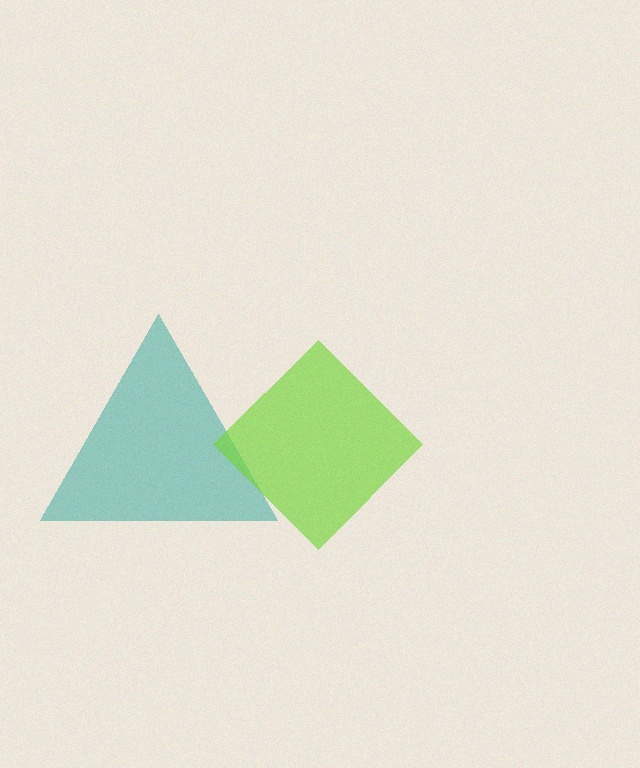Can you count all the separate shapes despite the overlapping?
Yes, there are 2 separate shapes.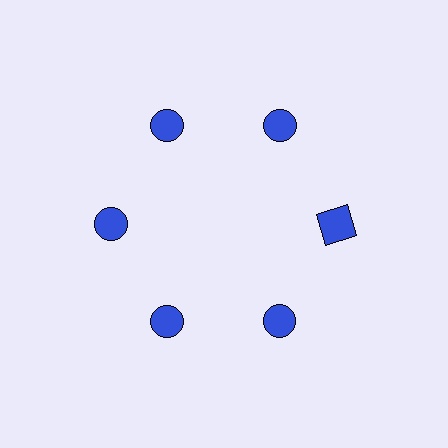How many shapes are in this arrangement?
There are 6 shapes arranged in a ring pattern.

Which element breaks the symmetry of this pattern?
The blue square at roughly the 3 o'clock position breaks the symmetry. All other shapes are blue circles.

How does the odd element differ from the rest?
It has a different shape: square instead of circle.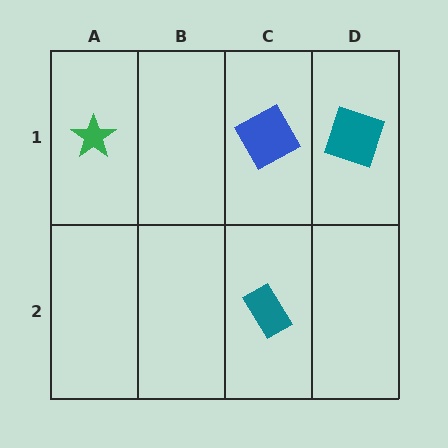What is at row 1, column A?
A green star.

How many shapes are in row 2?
1 shape.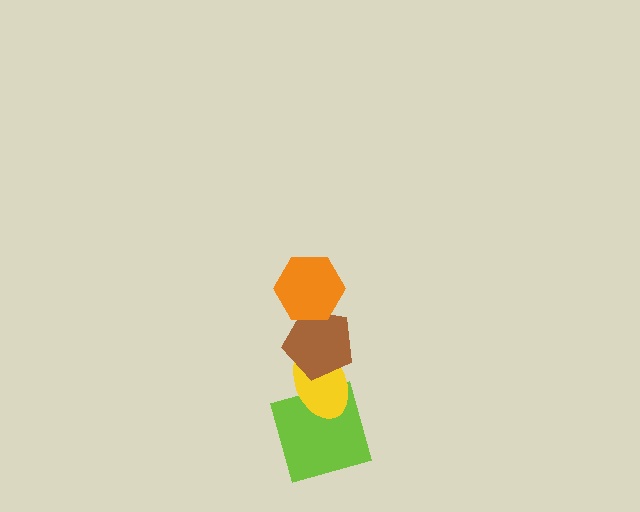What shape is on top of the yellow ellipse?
The brown pentagon is on top of the yellow ellipse.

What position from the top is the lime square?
The lime square is 4th from the top.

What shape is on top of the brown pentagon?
The orange hexagon is on top of the brown pentagon.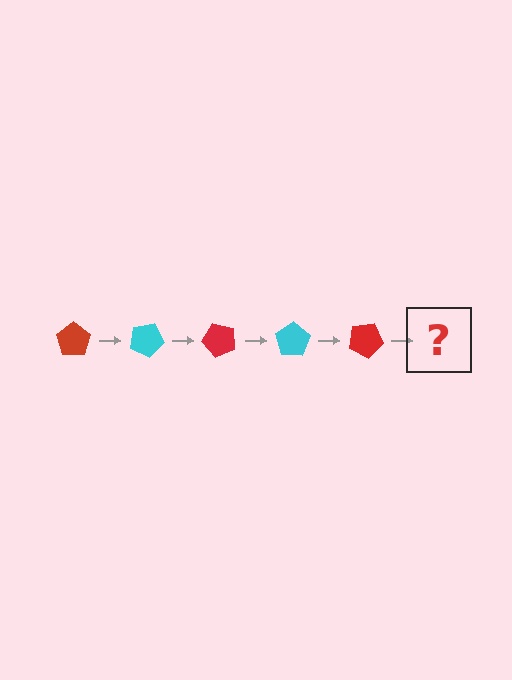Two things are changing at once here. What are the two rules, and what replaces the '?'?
The two rules are that it rotates 25 degrees each step and the color cycles through red and cyan. The '?' should be a cyan pentagon, rotated 125 degrees from the start.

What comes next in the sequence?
The next element should be a cyan pentagon, rotated 125 degrees from the start.